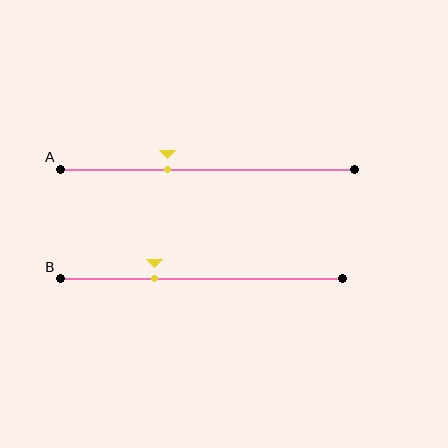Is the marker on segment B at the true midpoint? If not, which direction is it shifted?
No, the marker on segment B is shifted to the left by about 17% of the segment length.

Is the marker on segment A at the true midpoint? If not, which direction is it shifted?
No, the marker on segment A is shifted to the left by about 13% of the segment length.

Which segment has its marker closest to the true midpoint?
Segment A has its marker closest to the true midpoint.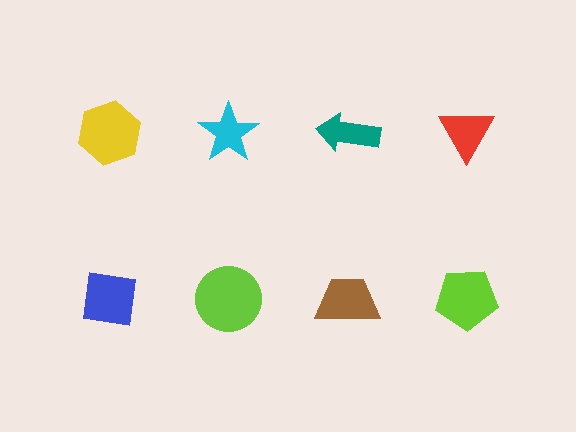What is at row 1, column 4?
A red triangle.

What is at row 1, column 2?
A cyan star.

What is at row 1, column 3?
A teal arrow.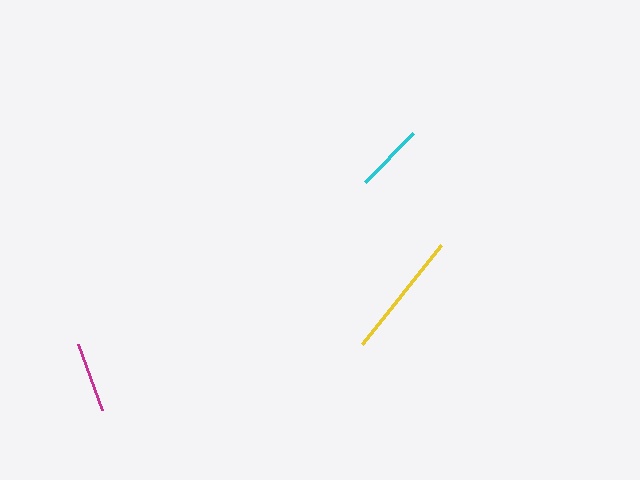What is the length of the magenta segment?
The magenta segment is approximately 71 pixels long.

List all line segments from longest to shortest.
From longest to shortest: yellow, magenta, cyan.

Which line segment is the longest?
The yellow line is the longest at approximately 127 pixels.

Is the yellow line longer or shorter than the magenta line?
The yellow line is longer than the magenta line.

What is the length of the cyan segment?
The cyan segment is approximately 69 pixels long.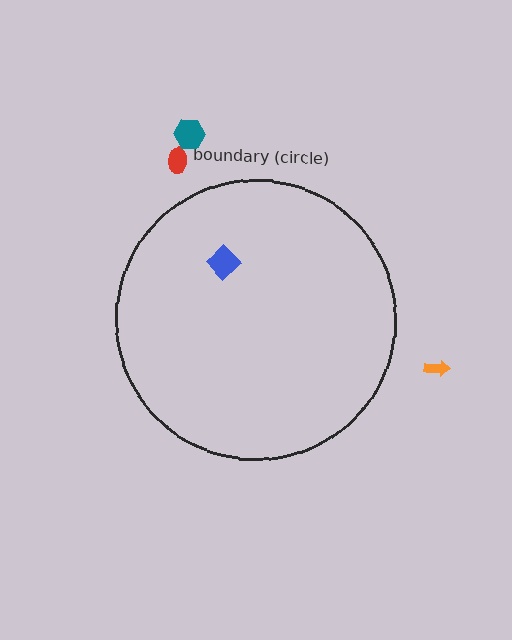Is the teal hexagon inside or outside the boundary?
Outside.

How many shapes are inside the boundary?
1 inside, 3 outside.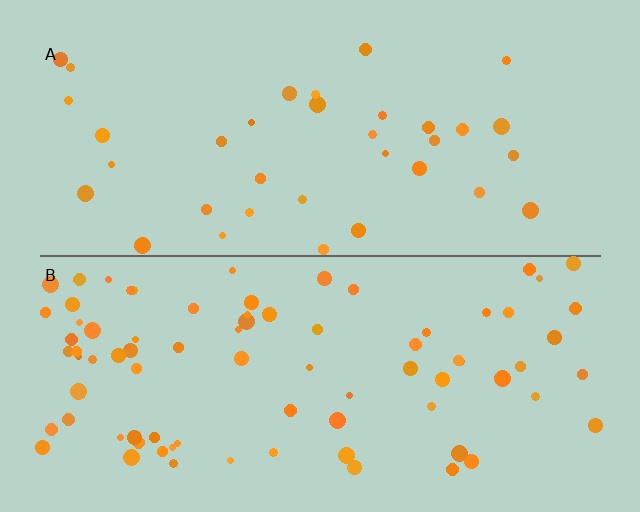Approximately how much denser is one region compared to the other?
Approximately 2.3× — region B over region A.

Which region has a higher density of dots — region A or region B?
B (the bottom).